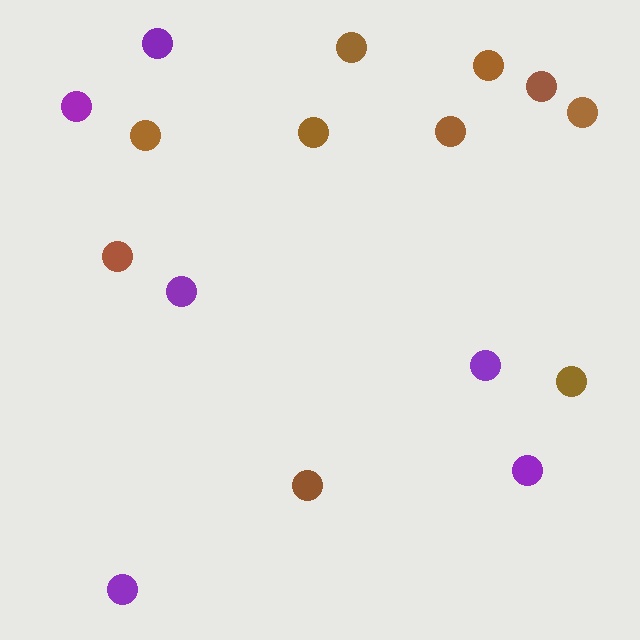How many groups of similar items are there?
There are 2 groups: one group of brown circles (10) and one group of purple circles (6).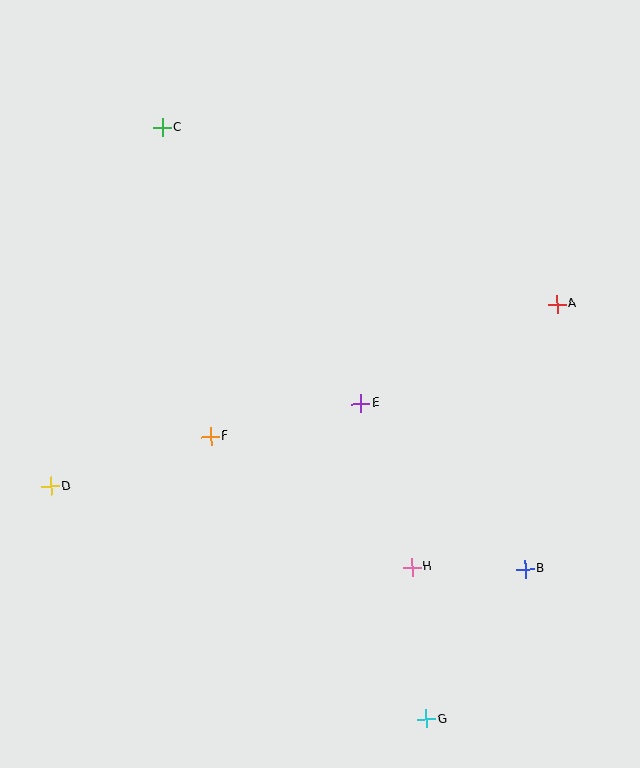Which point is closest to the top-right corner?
Point A is closest to the top-right corner.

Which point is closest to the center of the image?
Point E at (361, 404) is closest to the center.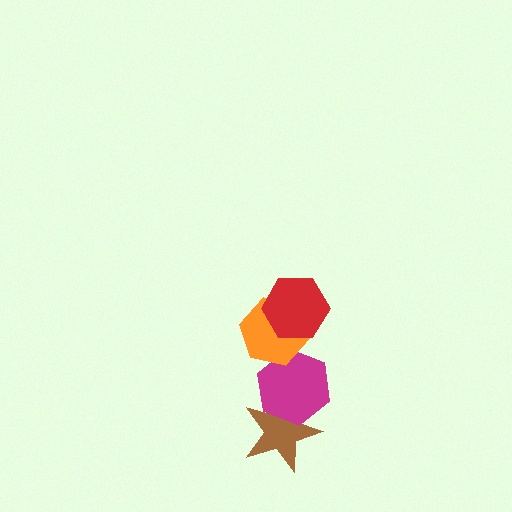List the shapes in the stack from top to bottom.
From top to bottom: the red hexagon, the orange hexagon, the magenta hexagon, the brown star.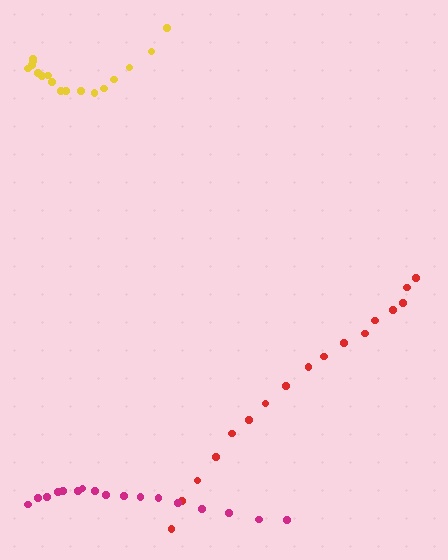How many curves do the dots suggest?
There are 3 distinct paths.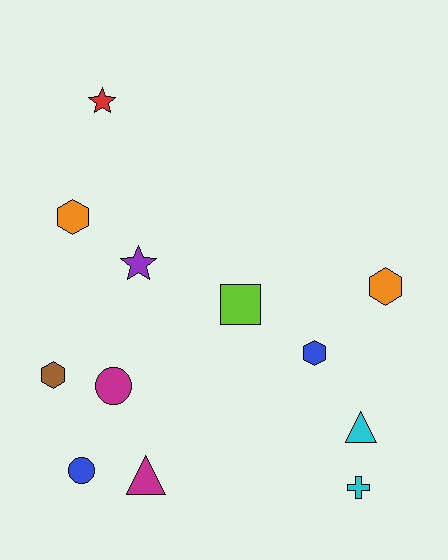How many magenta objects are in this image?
There are 2 magenta objects.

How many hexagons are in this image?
There are 4 hexagons.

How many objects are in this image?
There are 12 objects.